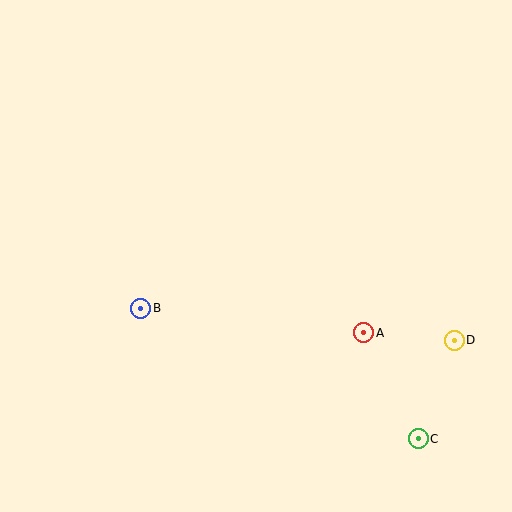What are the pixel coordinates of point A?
Point A is at (364, 333).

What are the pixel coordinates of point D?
Point D is at (454, 340).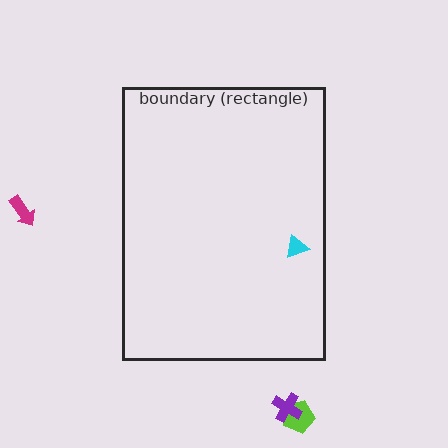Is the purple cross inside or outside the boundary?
Outside.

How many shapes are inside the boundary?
1 inside, 3 outside.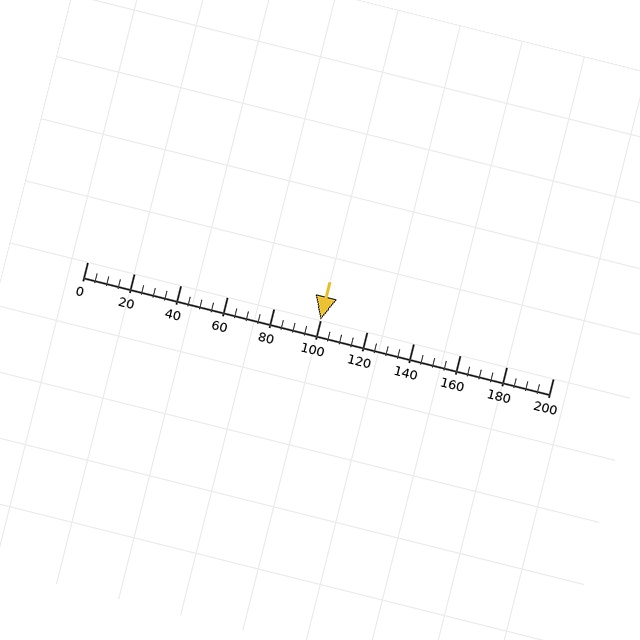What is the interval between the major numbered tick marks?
The major tick marks are spaced 20 units apart.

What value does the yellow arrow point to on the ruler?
The yellow arrow points to approximately 100.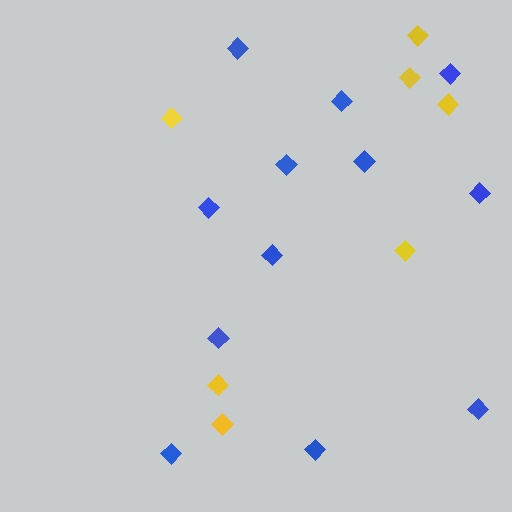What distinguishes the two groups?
There are 2 groups: one group of blue diamonds (12) and one group of yellow diamonds (7).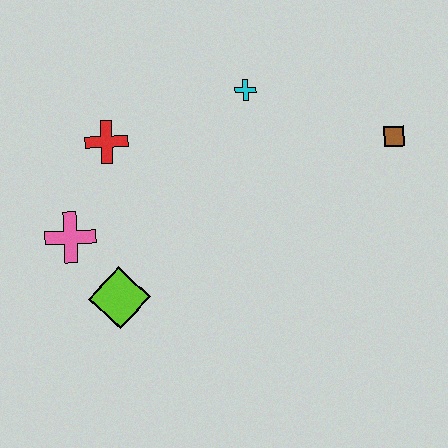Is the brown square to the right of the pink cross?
Yes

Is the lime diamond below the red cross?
Yes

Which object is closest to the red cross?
The pink cross is closest to the red cross.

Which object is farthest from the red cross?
The brown square is farthest from the red cross.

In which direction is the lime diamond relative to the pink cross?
The lime diamond is below the pink cross.